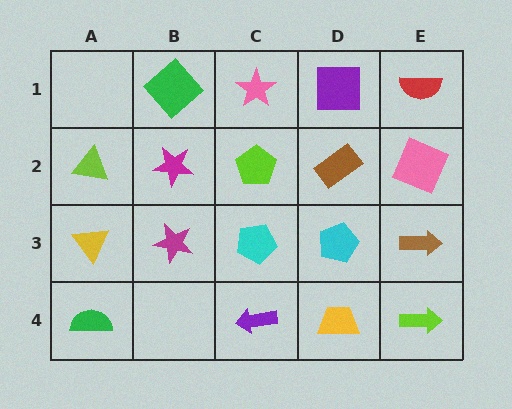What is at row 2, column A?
A lime triangle.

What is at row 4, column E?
A lime arrow.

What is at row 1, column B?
A green diamond.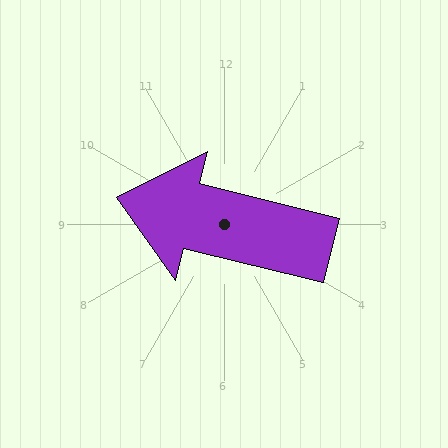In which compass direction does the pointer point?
West.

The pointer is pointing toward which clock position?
Roughly 9 o'clock.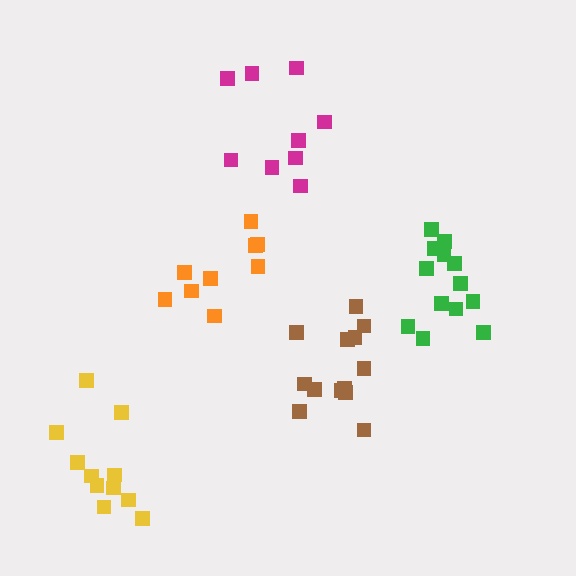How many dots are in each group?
Group 1: 9 dots, Group 2: 13 dots, Group 3: 13 dots, Group 4: 9 dots, Group 5: 11 dots (55 total).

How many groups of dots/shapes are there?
There are 5 groups.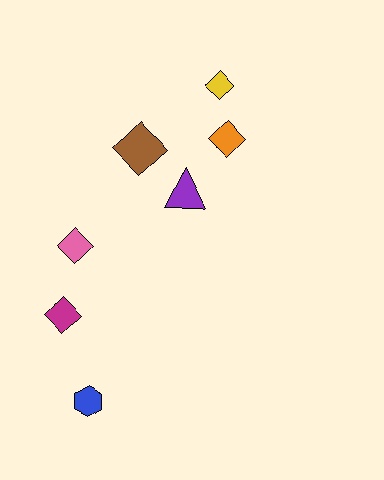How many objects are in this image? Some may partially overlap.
There are 7 objects.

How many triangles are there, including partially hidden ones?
There is 1 triangle.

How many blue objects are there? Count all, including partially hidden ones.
There is 1 blue object.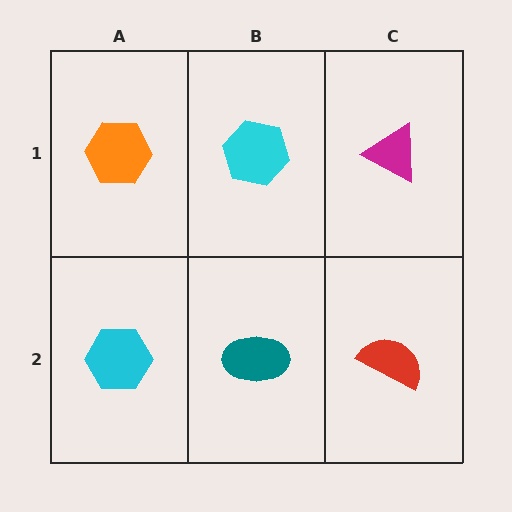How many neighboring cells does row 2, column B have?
3.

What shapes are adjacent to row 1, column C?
A red semicircle (row 2, column C), a cyan hexagon (row 1, column B).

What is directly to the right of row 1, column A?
A cyan hexagon.